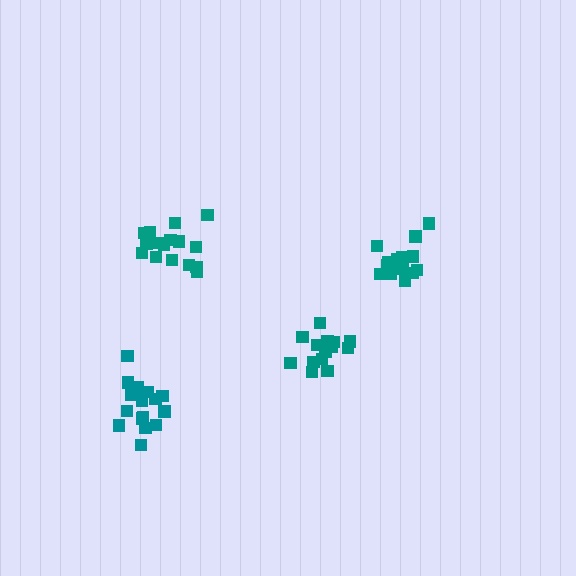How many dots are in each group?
Group 1: 16 dots, Group 2: 16 dots, Group 3: 16 dots, Group 4: 14 dots (62 total).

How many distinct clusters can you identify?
There are 4 distinct clusters.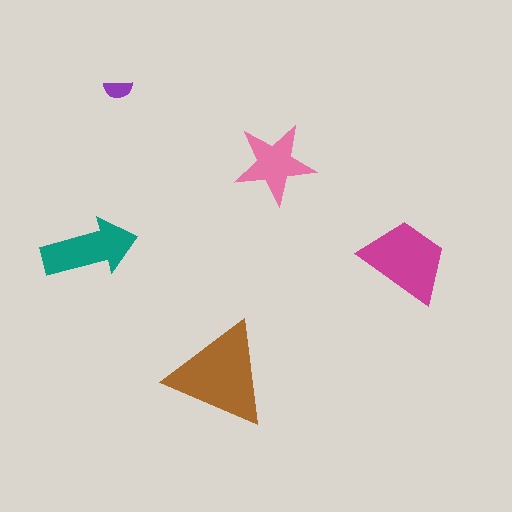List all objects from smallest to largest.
The purple semicircle, the pink star, the teal arrow, the magenta trapezoid, the brown triangle.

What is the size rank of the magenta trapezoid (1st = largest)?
2nd.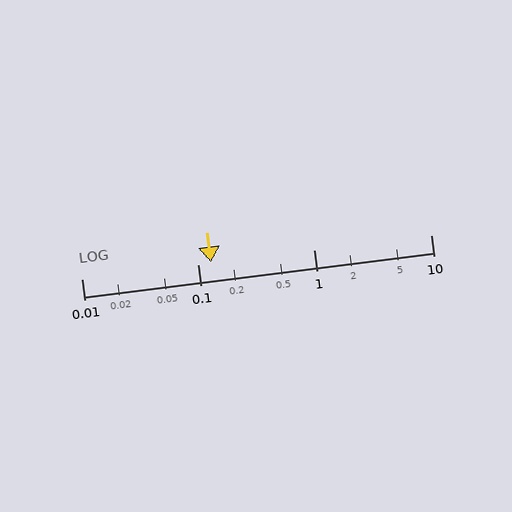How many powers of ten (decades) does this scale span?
The scale spans 3 decades, from 0.01 to 10.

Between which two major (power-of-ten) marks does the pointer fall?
The pointer is between 0.1 and 1.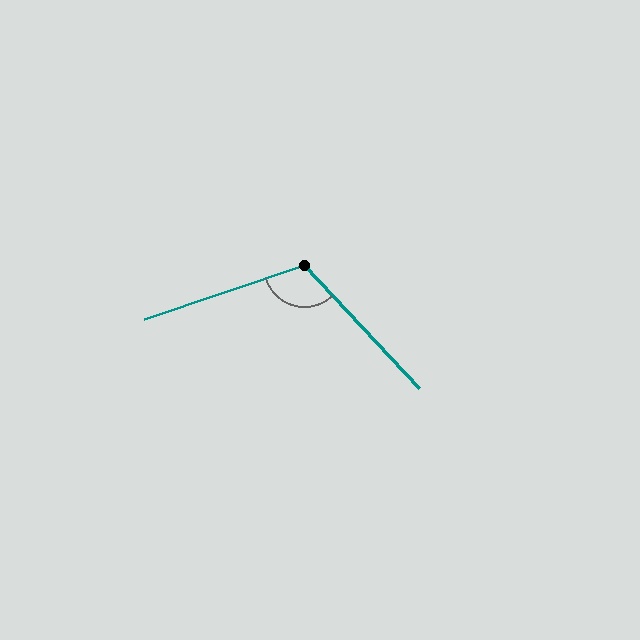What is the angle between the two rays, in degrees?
Approximately 115 degrees.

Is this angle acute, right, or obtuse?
It is obtuse.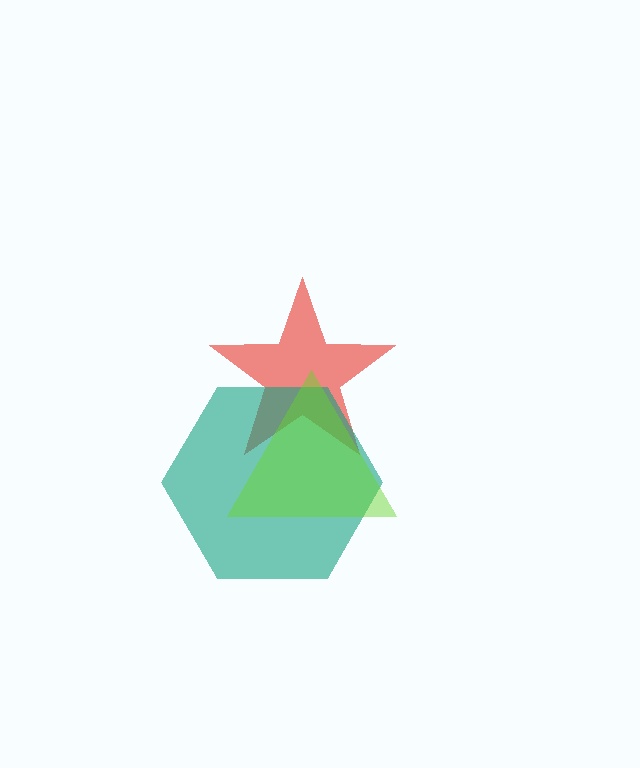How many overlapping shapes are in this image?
There are 3 overlapping shapes in the image.